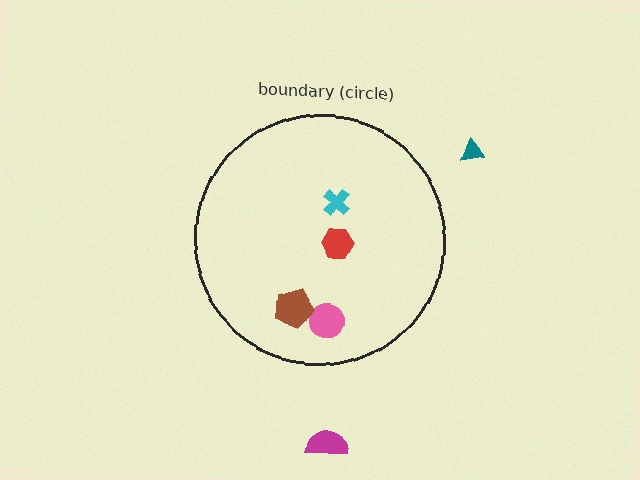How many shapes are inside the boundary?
4 inside, 2 outside.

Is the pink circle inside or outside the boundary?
Inside.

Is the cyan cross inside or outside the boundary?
Inside.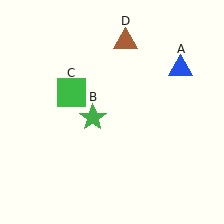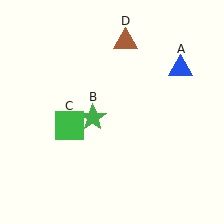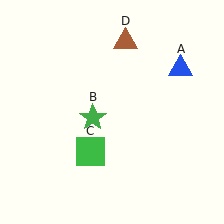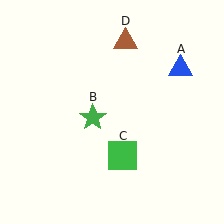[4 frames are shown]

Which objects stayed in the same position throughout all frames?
Blue triangle (object A) and green star (object B) and brown triangle (object D) remained stationary.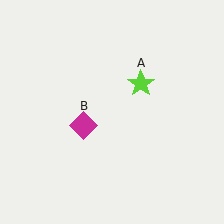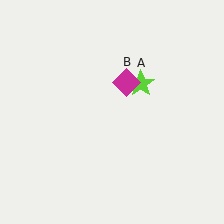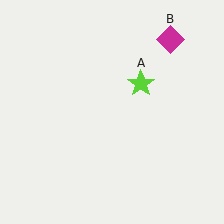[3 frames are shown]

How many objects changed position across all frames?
1 object changed position: magenta diamond (object B).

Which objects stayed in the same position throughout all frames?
Lime star (object A) remained stationary.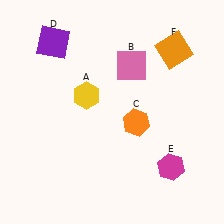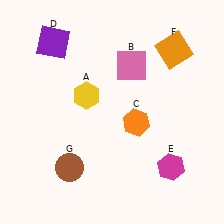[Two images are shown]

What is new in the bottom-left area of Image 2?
A brown circle (G) was added in the bottom-left area of Image 2.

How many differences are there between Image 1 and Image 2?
There is 1 difference between the two images.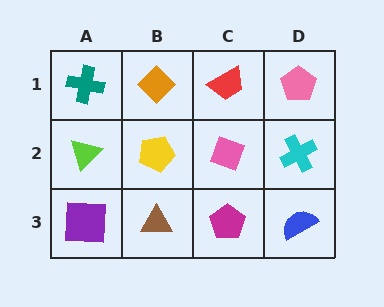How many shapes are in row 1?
4 shapes.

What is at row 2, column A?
A lime triangle.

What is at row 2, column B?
A yellow pentagon.